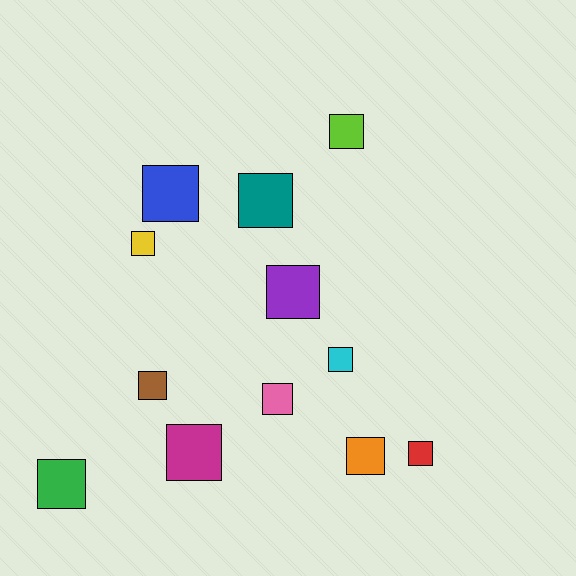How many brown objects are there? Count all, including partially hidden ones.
There is 1 brown object.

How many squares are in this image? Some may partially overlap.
There are 12 squares.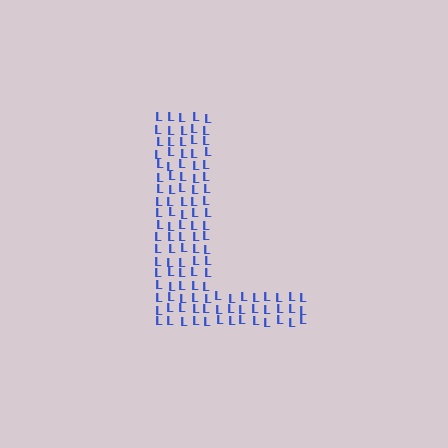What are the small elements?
The small elements are letter L's.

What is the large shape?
The large shape is the letter L.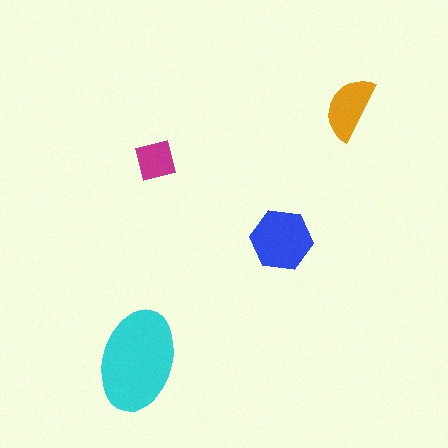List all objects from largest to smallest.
The cyan ellipse, the blue hexagon, the orange semicircle, the magenta square.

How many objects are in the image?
There are 4 objects in the image.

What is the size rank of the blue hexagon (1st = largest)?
2nd.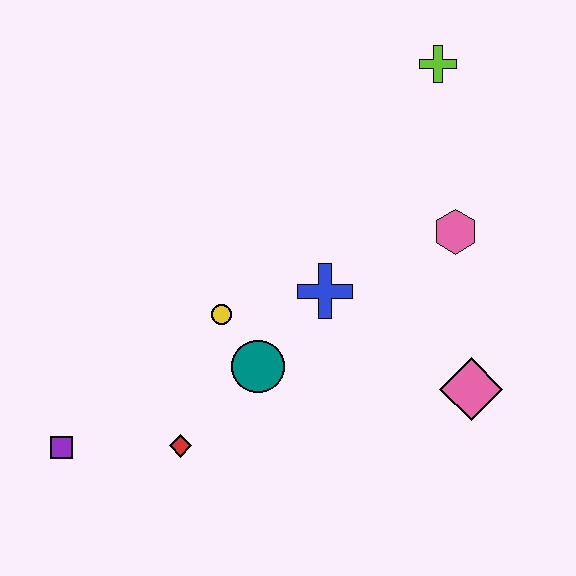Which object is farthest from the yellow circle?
The lime cross is farthest from the yellow circle.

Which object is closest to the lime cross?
The pink hexagon is closest to the lime cross.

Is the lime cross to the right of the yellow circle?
Yes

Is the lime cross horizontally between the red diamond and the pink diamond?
Yes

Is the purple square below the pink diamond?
Yes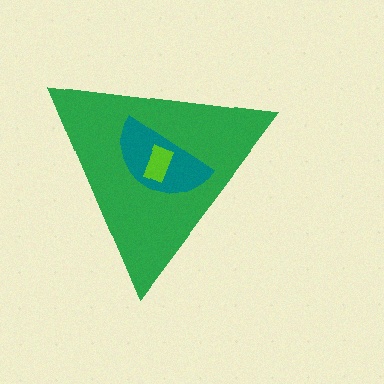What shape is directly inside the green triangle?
The teal semicircle.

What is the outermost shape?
The green triangle.